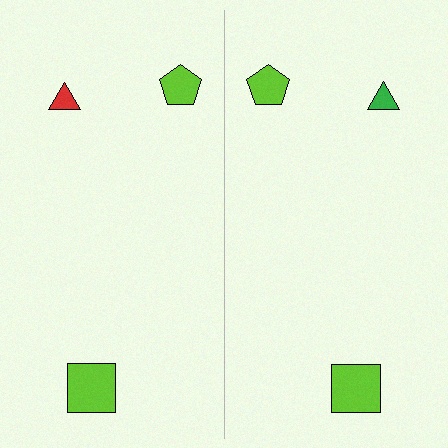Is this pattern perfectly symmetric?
No, the pattern is not perfectly symmetric. The green triangle on the right side breaks the symmetry — its mirror counterpart is red.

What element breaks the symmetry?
The green triangle on the right side breaks the symmetry — its mirror counterpart is red.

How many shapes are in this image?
There are 6 shapes in this image.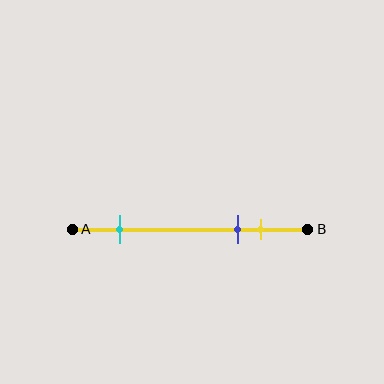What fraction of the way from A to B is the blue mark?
The blue mark is approximately 70% (0.7) of the way from A to B.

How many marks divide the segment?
There are 3 marks dividing the segment.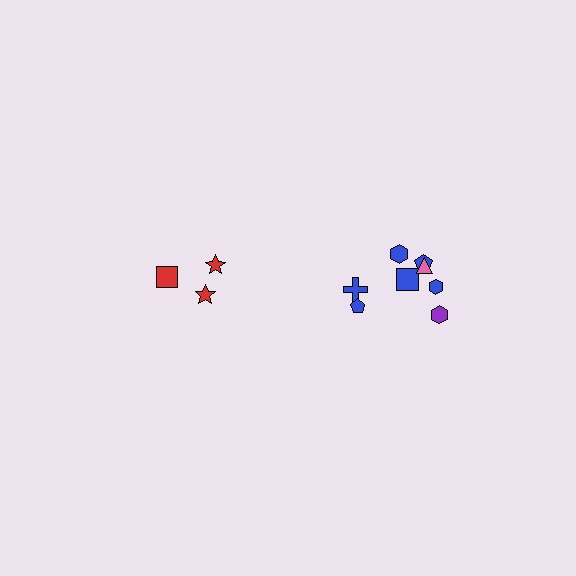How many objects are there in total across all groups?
There are 11 objects.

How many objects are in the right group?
There are 8 objects.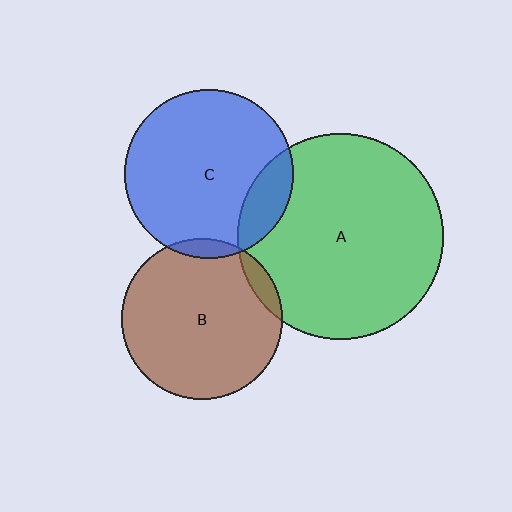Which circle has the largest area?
Circle A (green).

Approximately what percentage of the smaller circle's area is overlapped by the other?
Approximately 15%.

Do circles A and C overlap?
Yes.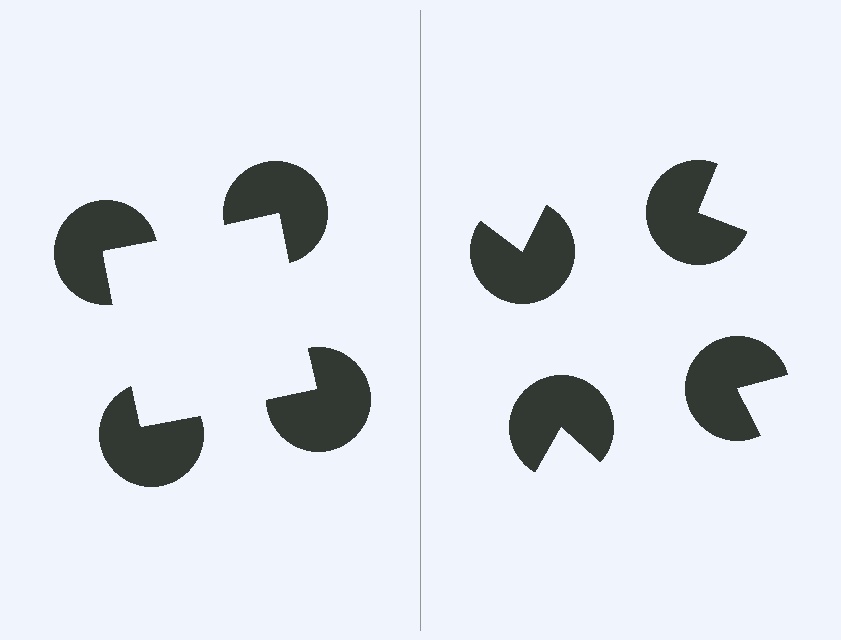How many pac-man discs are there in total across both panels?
8 — 4 on each side.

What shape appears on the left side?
An illusory square.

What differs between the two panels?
The pac-man discs are positioned identically on both sides; only the wedge orientations differ. On the left they align to a square; on the right they are misaligned.